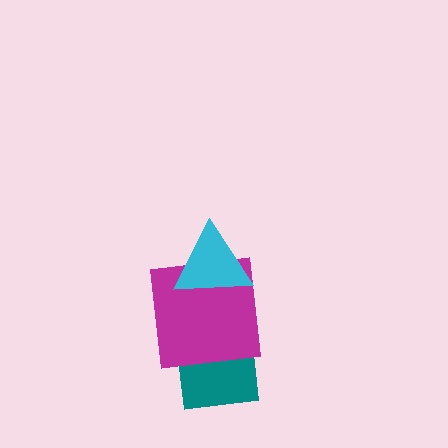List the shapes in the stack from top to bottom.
From top to bottom: the cyan triangle, the magenta square, the teal square.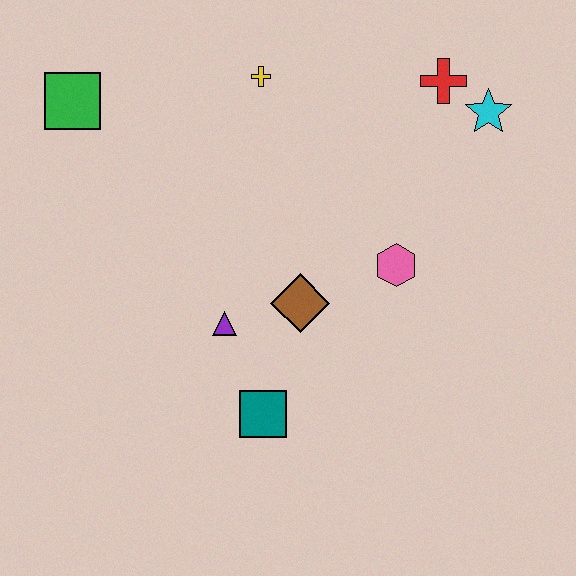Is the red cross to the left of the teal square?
No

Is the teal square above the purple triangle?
No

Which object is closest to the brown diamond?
The purple triangle is closest to the brown diamond.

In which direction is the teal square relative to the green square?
The teal square is below the green square.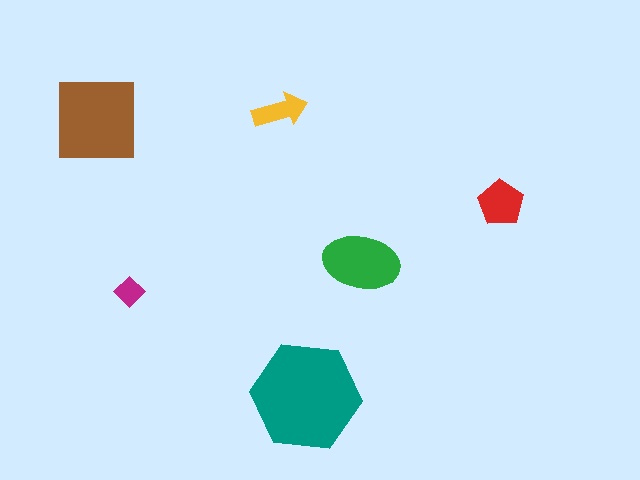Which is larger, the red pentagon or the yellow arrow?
The red pentagon.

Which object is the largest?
The teal hexagon.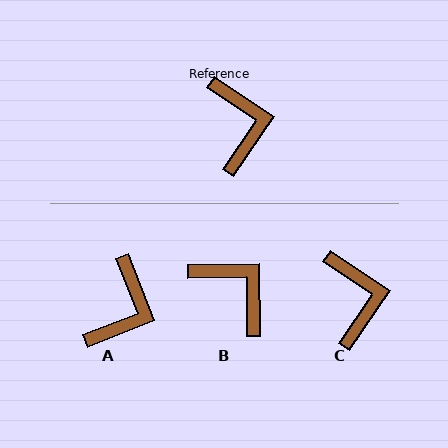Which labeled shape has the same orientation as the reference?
C.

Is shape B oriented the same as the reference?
No, it is off by about 35 degrees.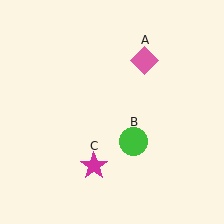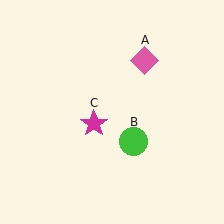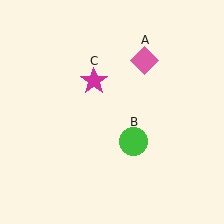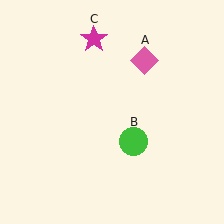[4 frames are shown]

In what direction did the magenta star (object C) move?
The magenta star (object C) moved up.